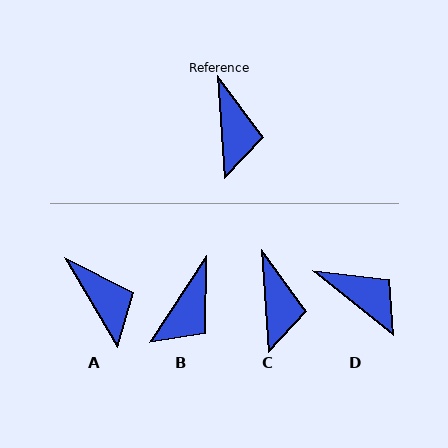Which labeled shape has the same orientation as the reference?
C.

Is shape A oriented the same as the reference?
No, it is off by about 27 degrees.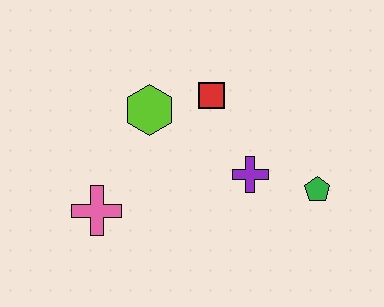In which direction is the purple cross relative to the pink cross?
The purple cross is to the right of the pink cross.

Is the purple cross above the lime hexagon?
No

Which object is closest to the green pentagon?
The purple cross is closest to the green pentagon.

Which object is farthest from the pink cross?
The green pentagon is farthest from the pink cross.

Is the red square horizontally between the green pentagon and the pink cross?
Yes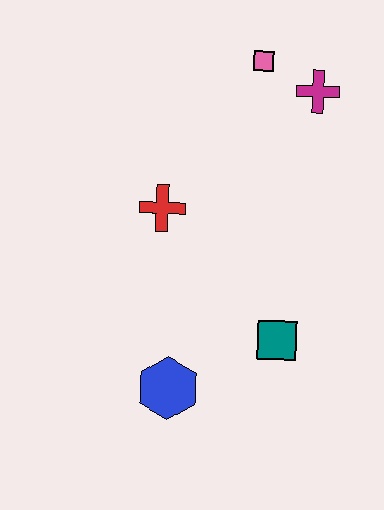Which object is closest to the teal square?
The blue hexagon is closest to the teal square.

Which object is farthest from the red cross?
The magenta cross is farthest from the red cross.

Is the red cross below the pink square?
Yes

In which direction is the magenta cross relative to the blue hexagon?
The magenta cross is above the blue hexagon.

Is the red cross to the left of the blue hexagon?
Yes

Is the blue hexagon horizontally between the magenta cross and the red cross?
Yes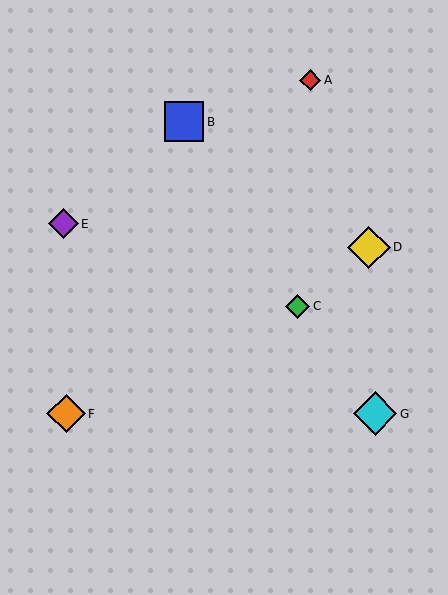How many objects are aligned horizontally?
2 objects (F, G) are aligned horizontally.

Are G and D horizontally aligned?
No, G is at y≈414 and D is at y≈247.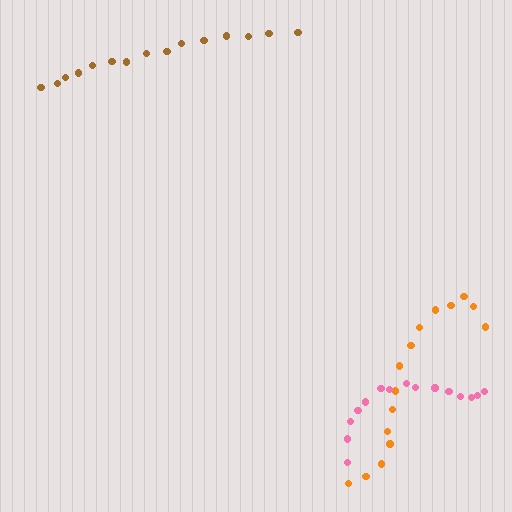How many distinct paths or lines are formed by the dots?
There are 3 distinct paths.